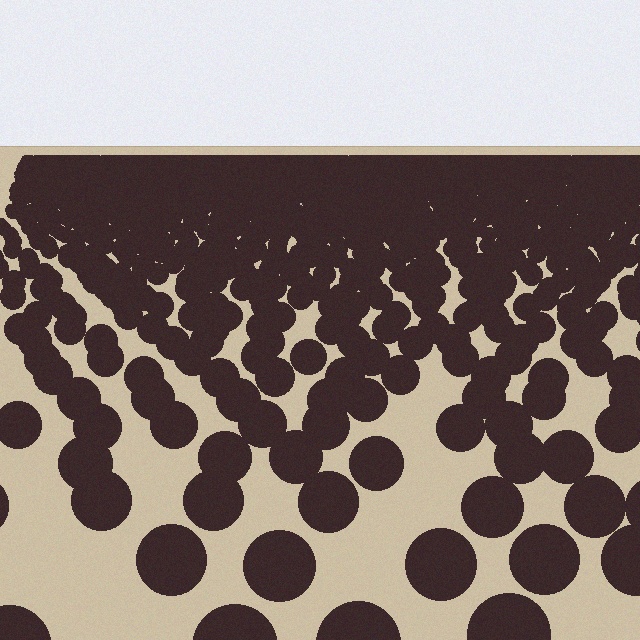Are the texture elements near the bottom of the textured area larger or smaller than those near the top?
Larger. Near the bottom, elements are closer to the viewer and appear at a bigger on-screen size.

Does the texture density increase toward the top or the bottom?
Density increases toward the top.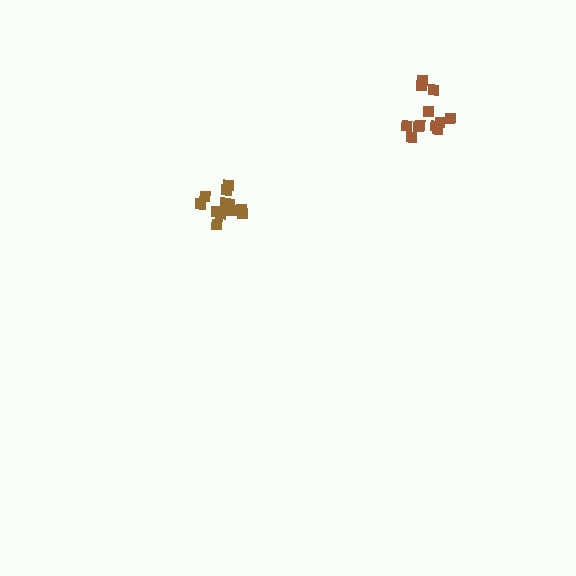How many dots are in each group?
Group 1: 12 dots, Group 2: 12 dots (24 total).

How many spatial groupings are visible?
There are 2 spatial groupings.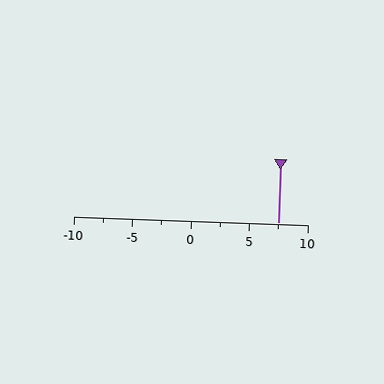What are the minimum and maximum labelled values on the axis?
The axis runs from -10 to 10.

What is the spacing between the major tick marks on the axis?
The major ticks are spaced 5 apart.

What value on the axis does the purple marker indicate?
The marker indicates approximately 7.5.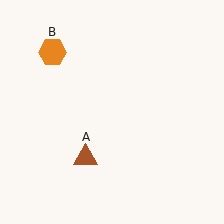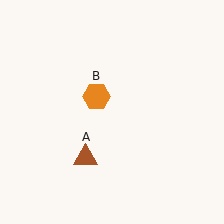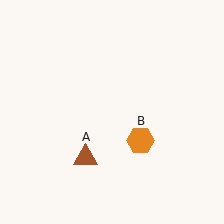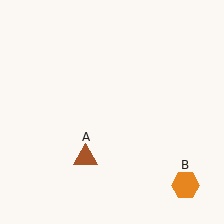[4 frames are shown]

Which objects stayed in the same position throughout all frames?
Brown triangle (object A) remained stationary.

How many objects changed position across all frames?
1 object changed position: orange hexagon (object B).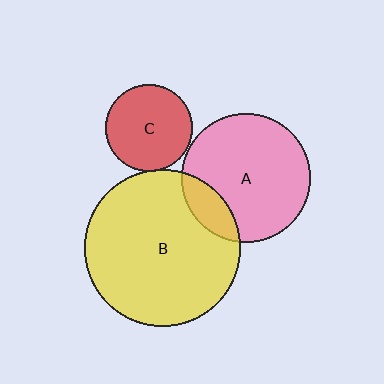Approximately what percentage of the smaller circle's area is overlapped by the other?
Approximately 15%.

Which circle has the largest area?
Circle B (yellow).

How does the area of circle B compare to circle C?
Approximately 3.3 times.